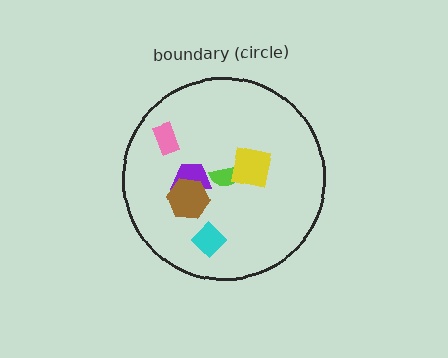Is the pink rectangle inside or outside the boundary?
Inside.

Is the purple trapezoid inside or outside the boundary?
Inside.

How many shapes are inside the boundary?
6 inside, 0 outside.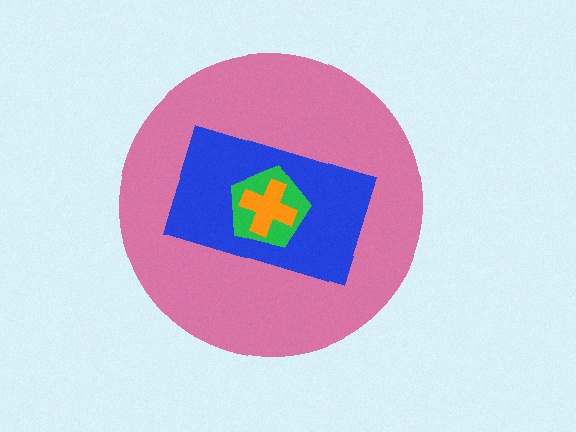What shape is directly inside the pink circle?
The blue rectangle.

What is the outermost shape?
The pink circle.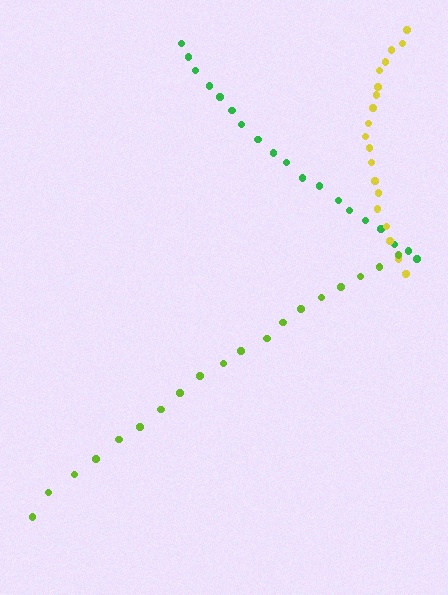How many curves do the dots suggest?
There are 3 distinct paths.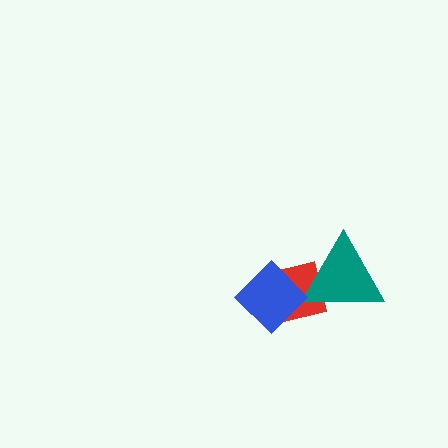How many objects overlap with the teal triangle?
2 objects overlap with the teal triangle.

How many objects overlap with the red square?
2 objects overlap with the red square.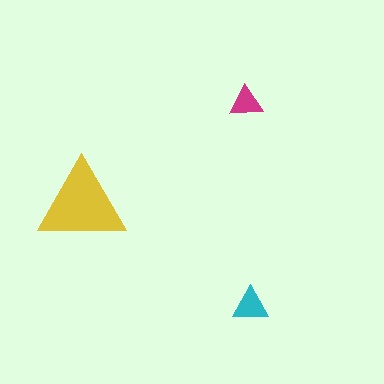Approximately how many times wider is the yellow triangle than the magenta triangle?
About 2.5 times wider.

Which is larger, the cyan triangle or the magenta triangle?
The cyan one.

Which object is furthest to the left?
The yellow triangle is leftmost.